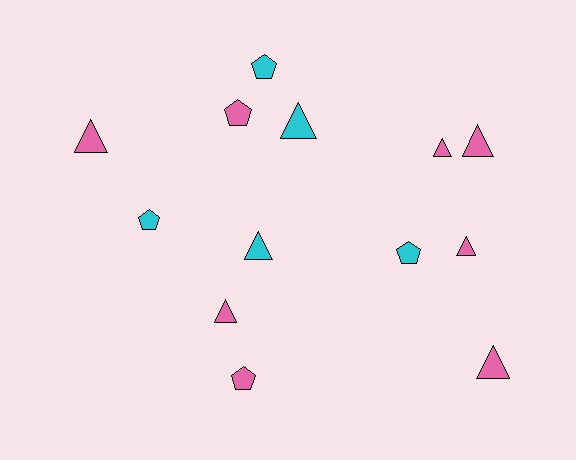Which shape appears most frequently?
Triangle, with 8 objects.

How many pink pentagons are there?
There are 2 pink pentagons.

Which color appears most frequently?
Pink, with 8 objects.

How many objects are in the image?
There are 13 objects.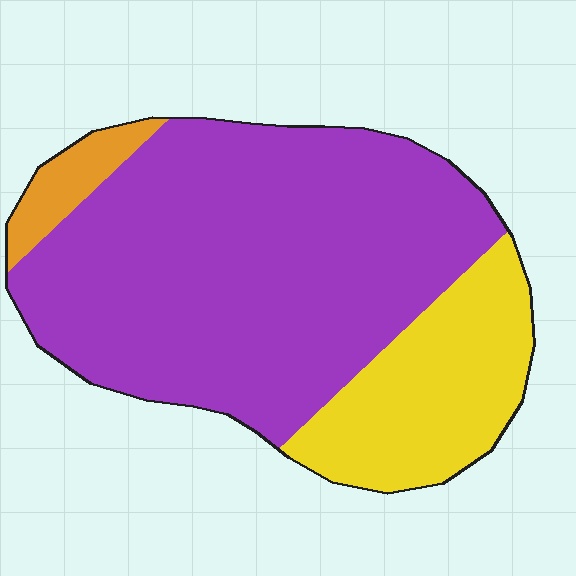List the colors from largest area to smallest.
From largest to smallest: purple, yellow, orange.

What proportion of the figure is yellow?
Yellow covers 23% of the figure.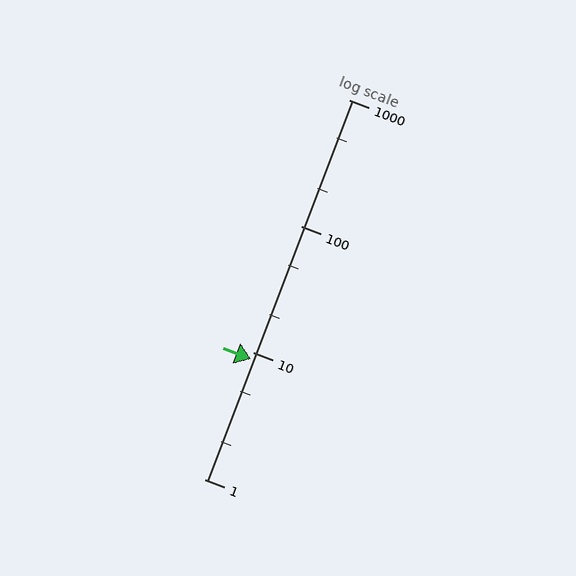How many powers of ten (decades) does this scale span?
The scale spans 3 decades, from 1 to 1000.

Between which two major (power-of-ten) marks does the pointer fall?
The pointer is between 1 and 10.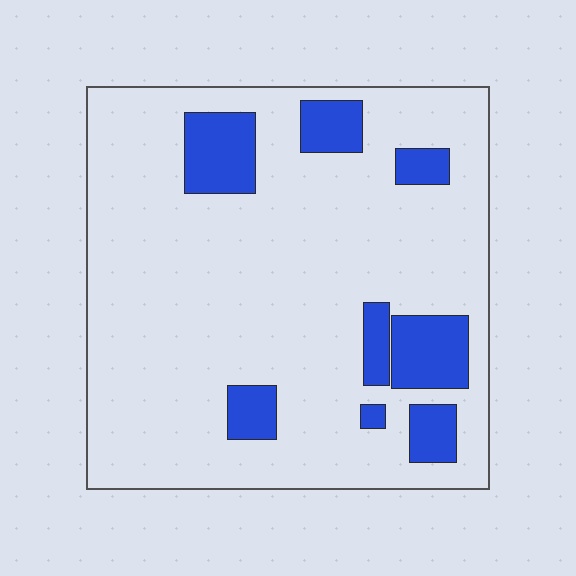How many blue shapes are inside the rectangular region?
8.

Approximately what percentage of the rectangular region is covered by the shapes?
Approximately 15%.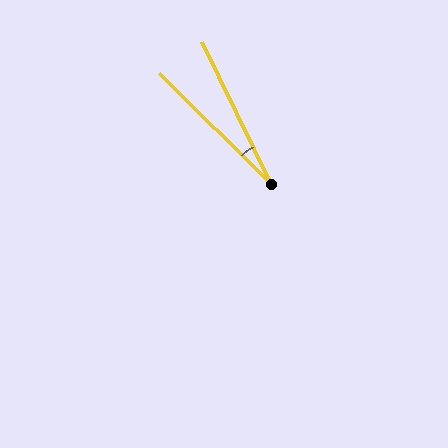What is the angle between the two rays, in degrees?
Approximately 19 degrees.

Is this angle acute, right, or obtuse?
It is acute.